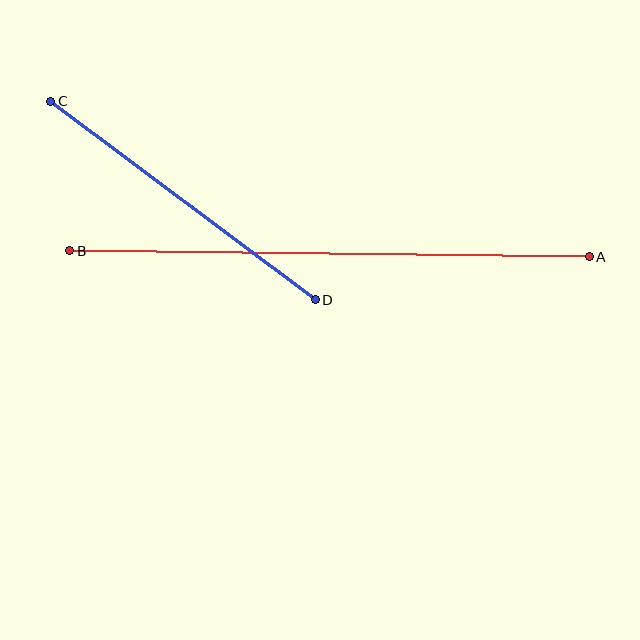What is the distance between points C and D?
The distance is approximately 331 pixels.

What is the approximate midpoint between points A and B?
The midpoint is at approximately (330, 254) pixels.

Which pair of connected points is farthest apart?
Points A and B are farthest apart.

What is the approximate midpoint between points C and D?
The midpoint is at approximately (183, 200) pixels.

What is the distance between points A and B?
The distance is approximately 520 pixels.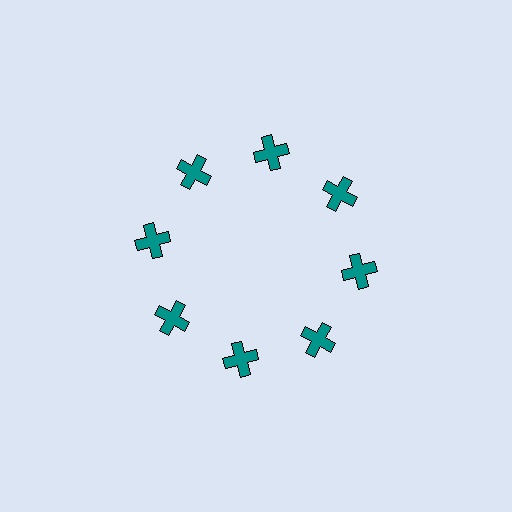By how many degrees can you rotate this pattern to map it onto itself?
The pattern maps onto itself every 45 degrees of rotation.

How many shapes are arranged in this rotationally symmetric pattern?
There are 8 shapes, arranged in 8 groups of 1.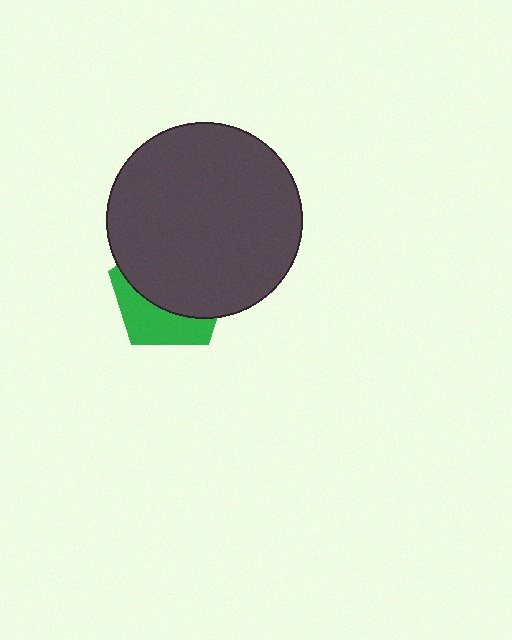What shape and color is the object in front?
The object in front is a dark gray circle.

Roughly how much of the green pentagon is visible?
A small part of it is visible (roughly 36%).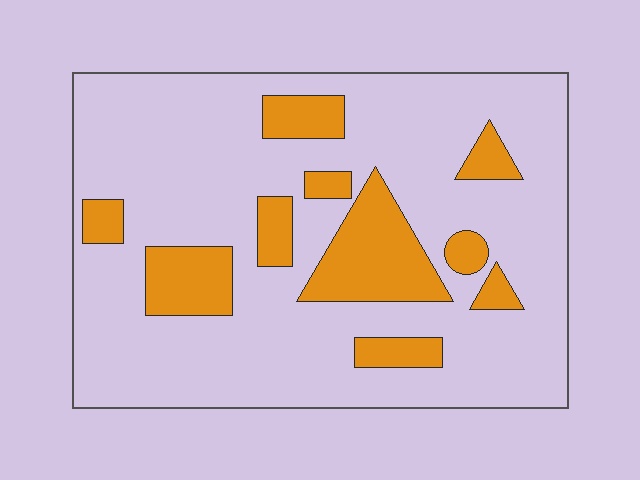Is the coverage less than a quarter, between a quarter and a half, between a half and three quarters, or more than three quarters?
Less than a quarter.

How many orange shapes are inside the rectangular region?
10.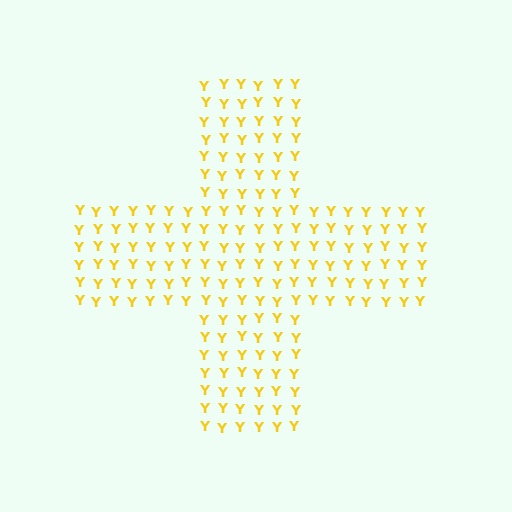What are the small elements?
The small elements are letter Y's.